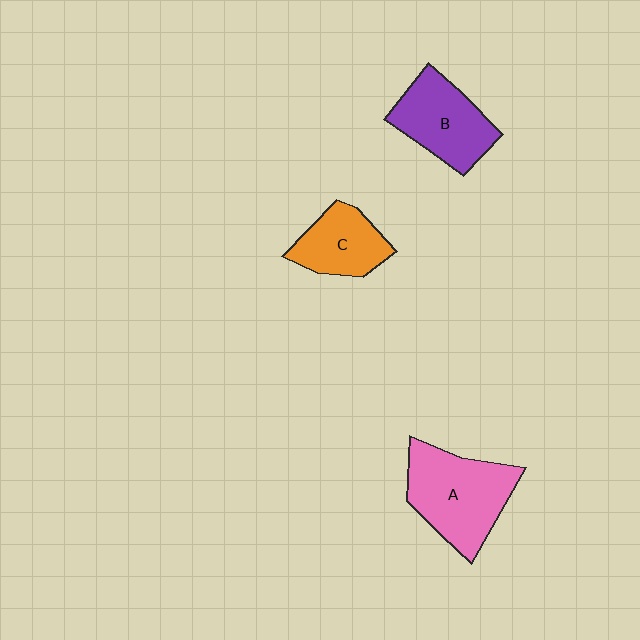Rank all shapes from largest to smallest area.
From largest to smallest: A (pink), B (purple), C (orange).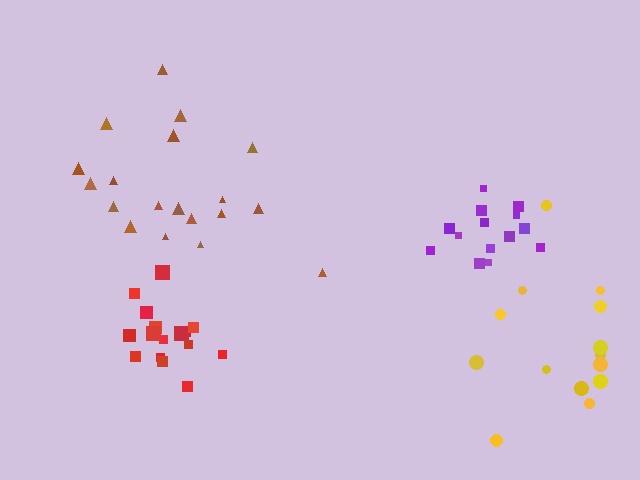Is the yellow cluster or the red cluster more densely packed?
Red.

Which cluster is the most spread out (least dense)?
Brown.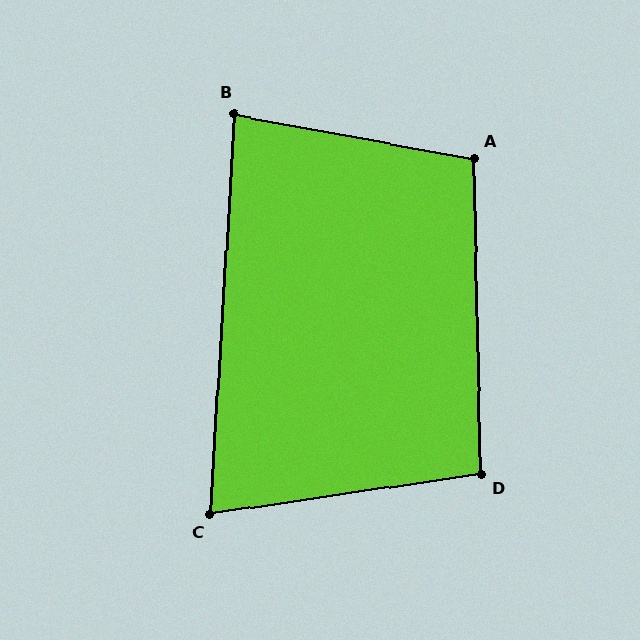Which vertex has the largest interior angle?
A, at approximately 102 degrees.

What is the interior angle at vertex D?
Approximately 97 degrees (obtuse).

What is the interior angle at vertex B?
Approximately 83 degrees (acute).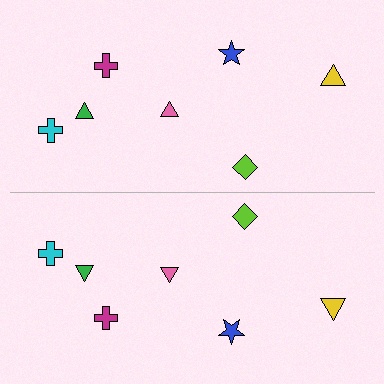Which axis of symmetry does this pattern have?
The pattern has a horizontal axis of symmetry running through the center of the image.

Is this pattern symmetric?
Yes, this pattern has bilateral (reflection) symmetry.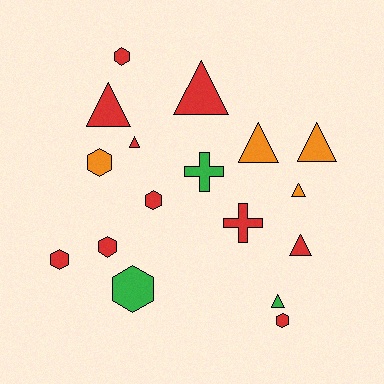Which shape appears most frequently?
Triangle, with 8 objects.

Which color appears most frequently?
Red, with 10 objects.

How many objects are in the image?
There are 17 objects.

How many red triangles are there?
There are 4 red triangles.